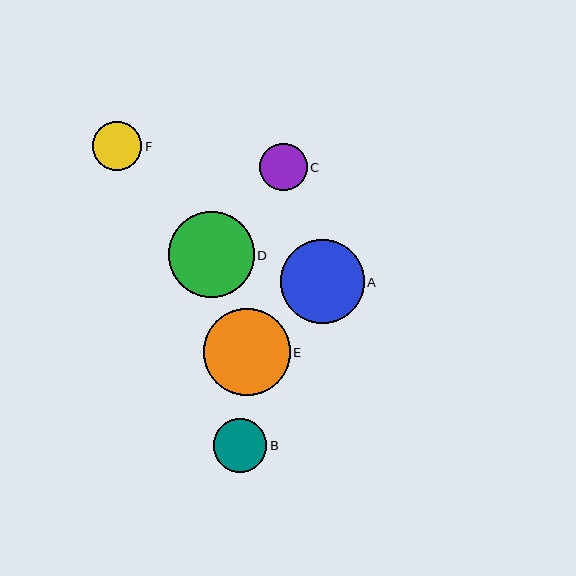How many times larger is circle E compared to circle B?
Circle E is approximately 1.6 times the size of circle B.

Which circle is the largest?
Circle E is the largest with a size of approximately 87 pixels.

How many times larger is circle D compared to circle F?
Circle D is approximately 1.7 times the size of circle F.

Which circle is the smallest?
Circle C is the smallest with a size of approximately 47 pixels.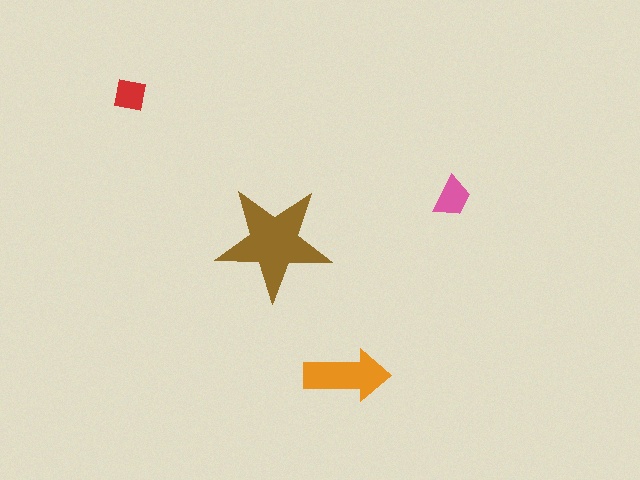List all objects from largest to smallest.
The brown star, the orange arrow, the pink trapezoid, the red square.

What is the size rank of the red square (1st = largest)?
4th.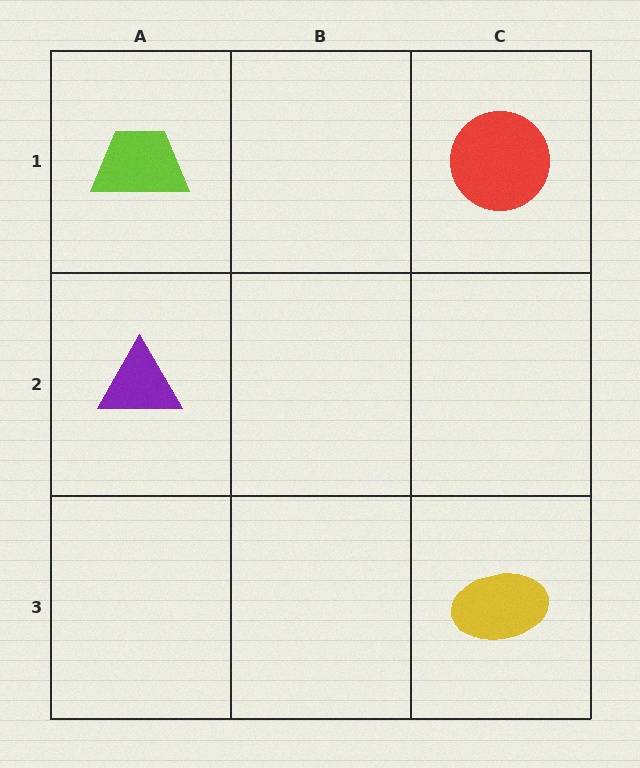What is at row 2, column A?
A purple triangle.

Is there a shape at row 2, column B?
No, that cell is empty.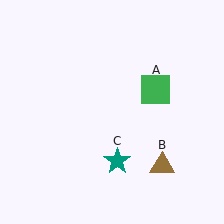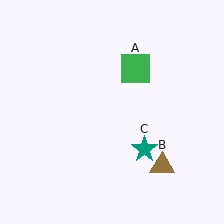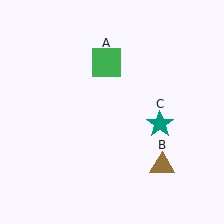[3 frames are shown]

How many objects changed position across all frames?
2 objects changed position: green square (object A), teal star (object C).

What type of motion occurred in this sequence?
The green square (object A), teal star (object C) rotated counterclockwise around the center of the scene.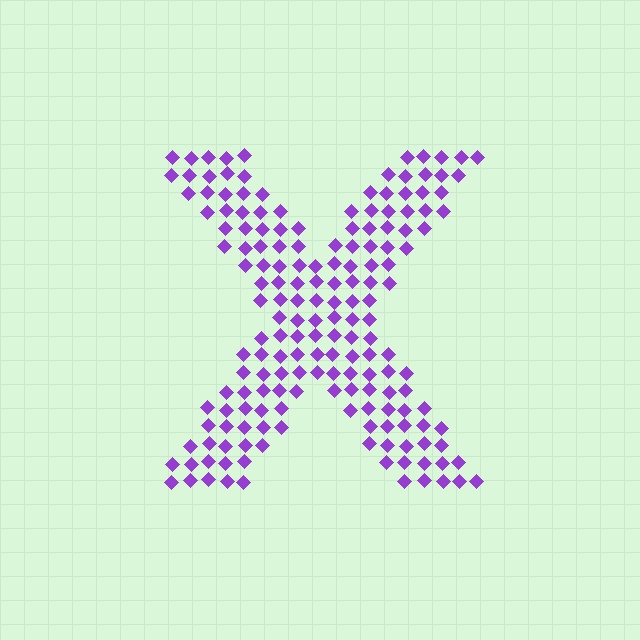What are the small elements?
The small elements are diamonds.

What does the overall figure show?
The overall figure shows the letter X.